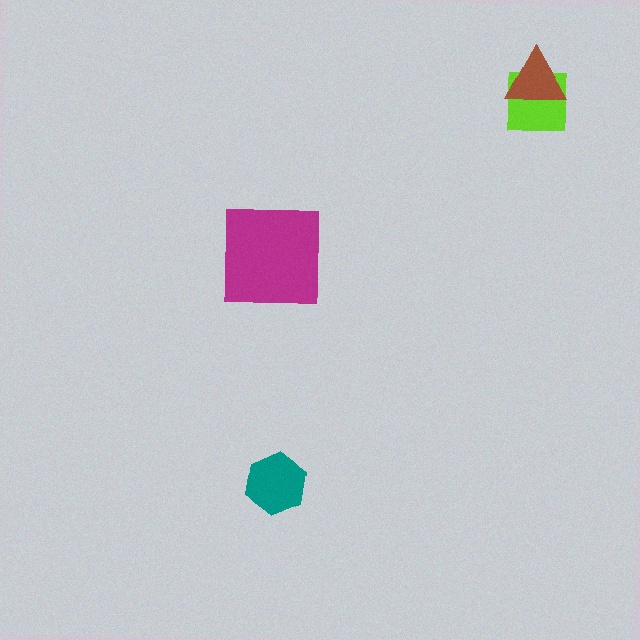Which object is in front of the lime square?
The brown triangle is in front of the lime square.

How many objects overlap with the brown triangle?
1 object overlaps with the brown triangle.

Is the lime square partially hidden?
Yes, it is partially covered by another shape.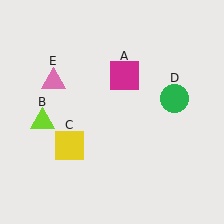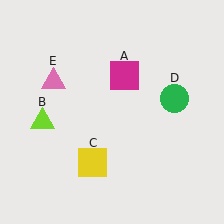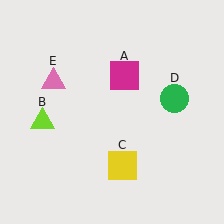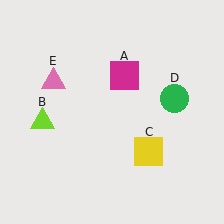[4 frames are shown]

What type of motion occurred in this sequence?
The yellow square (object C) rotated counterclockwise around the center of the scene.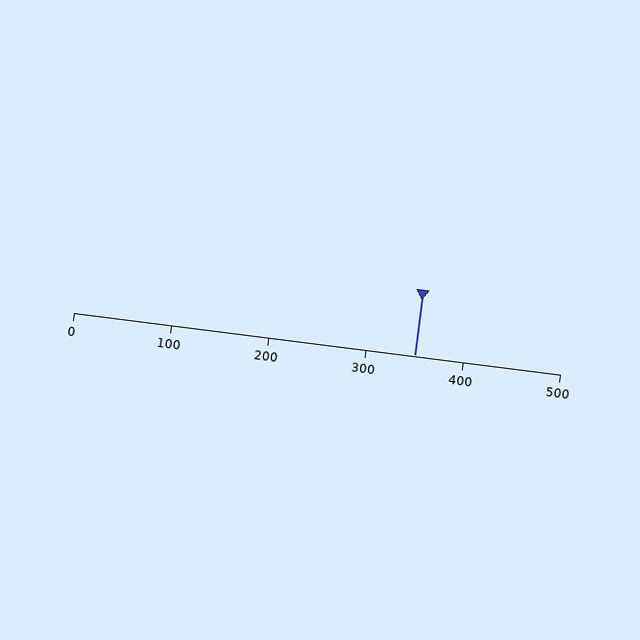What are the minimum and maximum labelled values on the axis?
The axis runs from 0 to 500.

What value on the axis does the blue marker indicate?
The marker indicates approximately 350.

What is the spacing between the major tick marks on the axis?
The major ticks are spaced 100 apart.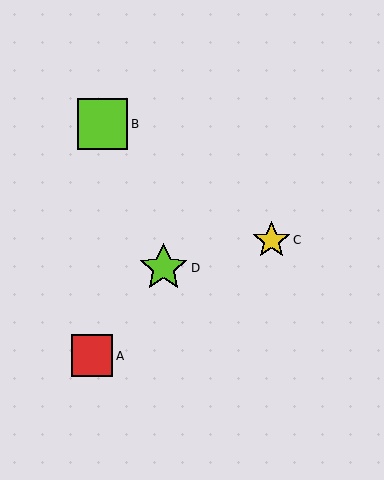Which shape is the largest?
The lime square (labeled B) is the largest.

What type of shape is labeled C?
Shape C is a yellow star.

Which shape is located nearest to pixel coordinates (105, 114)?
The lime square (labeled B) at (103, 124) is nearest to that location.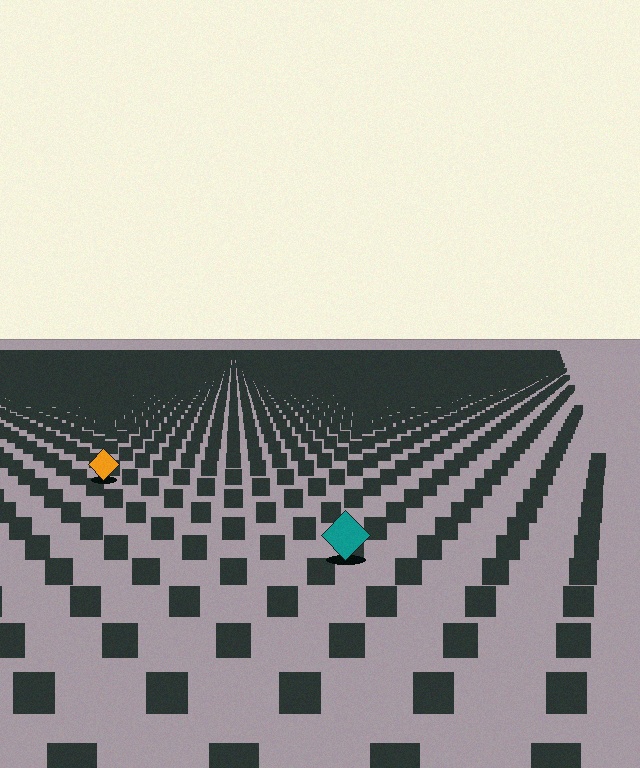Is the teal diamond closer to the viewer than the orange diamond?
Yes. The teal diamond is closer — you can tell from the texture gradient: the ground texture is coarser near it.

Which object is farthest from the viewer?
The orange diamond is farthest from the viewer. It appears smaller and the ground texture around it is denser.